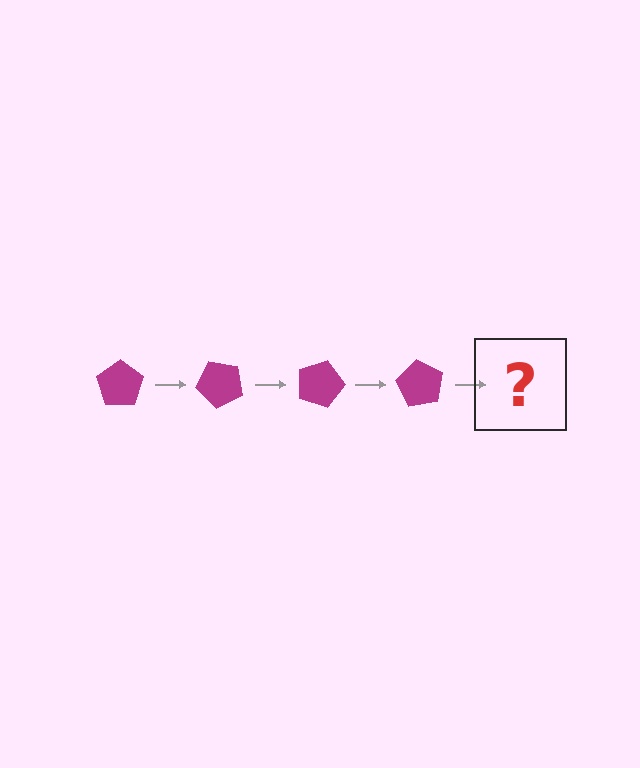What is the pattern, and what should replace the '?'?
The pattern is that the pentagon rotates 45 degrees each step. The '?' should be a magenta pentagon rotated 180 degrees.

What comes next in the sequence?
The next element should be a magenta pentagon rotated 180 degrees.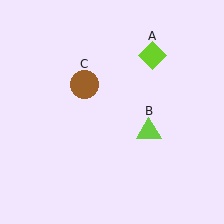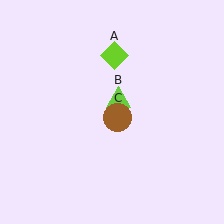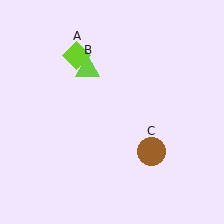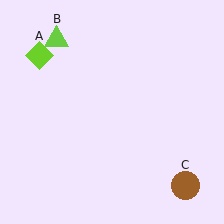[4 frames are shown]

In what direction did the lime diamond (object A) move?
The lime diamond (object A) moved left.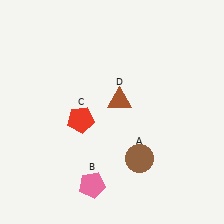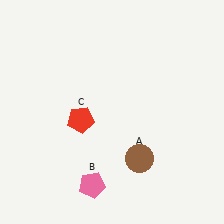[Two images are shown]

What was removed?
The brown triangle (D) was removed in Image 2.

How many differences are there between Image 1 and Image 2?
There is 1 difference between the two images.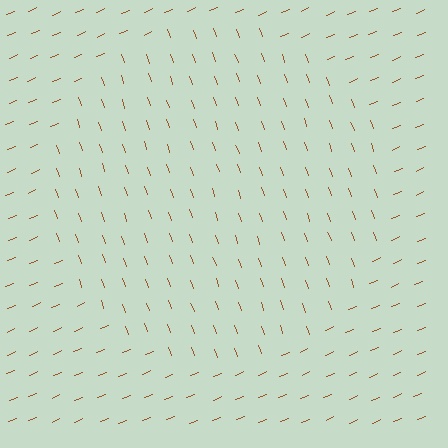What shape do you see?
I see a circle.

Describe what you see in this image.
The image is filled with small brown line segments. A circle region in the image has lines oriented differently from the surrounding lines, creating a visible texture boundary.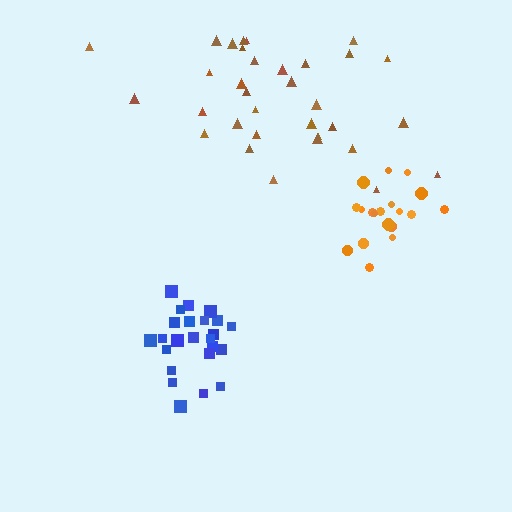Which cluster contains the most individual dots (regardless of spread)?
Brown (33).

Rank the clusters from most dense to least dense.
blue, orange, brown.